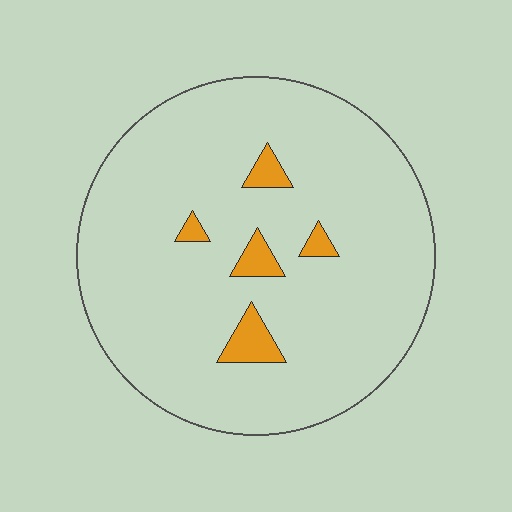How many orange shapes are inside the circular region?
5.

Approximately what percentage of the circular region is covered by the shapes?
Approximately 5%.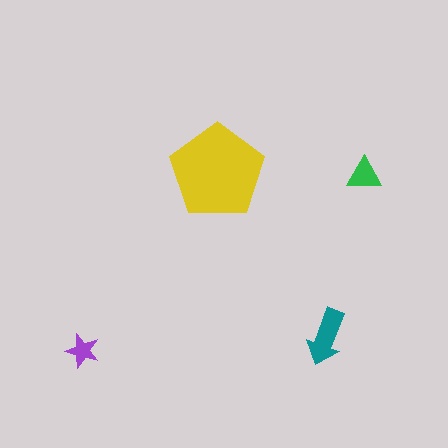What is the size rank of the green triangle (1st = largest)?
3rd.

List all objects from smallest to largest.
The purple star, the green triangle, the teal arrow, the yellow pentagon.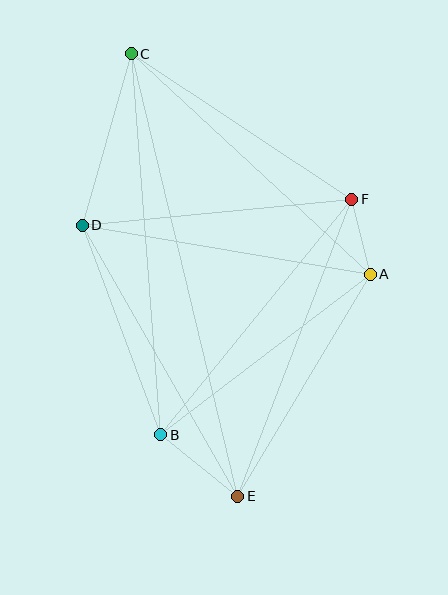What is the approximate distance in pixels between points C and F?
The distance between C and F is approximately 264 pixels.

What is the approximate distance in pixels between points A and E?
The distance between A and E is approximately 259 pixels.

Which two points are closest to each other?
Points A and F are closest to each other.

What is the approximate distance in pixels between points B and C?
The distance between B and C is approximately 382 pixels.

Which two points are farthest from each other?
Points C and E are farthest from each other.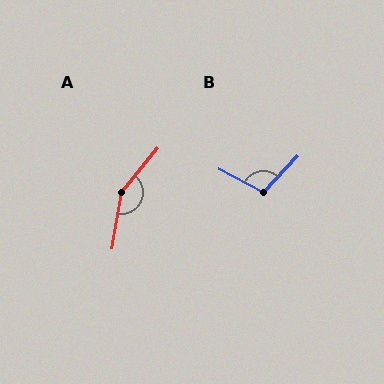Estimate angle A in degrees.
Approximately 150 degrees.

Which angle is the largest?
A, at approximately 150 degrees.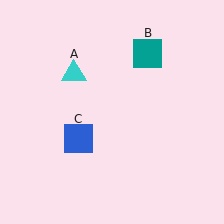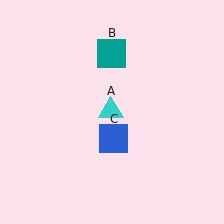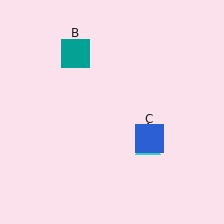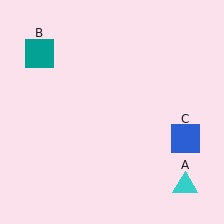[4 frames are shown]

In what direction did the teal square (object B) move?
The teal square (object B) moved left.